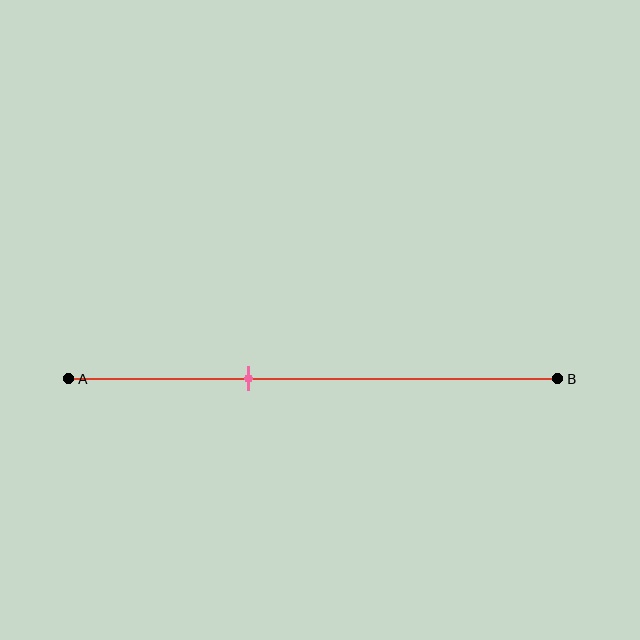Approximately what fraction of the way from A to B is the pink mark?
The pink mark is approximately 35% of the way from A to B.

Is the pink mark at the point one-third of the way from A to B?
No, the mark is at about 35% from A, not at the 33% one-third point.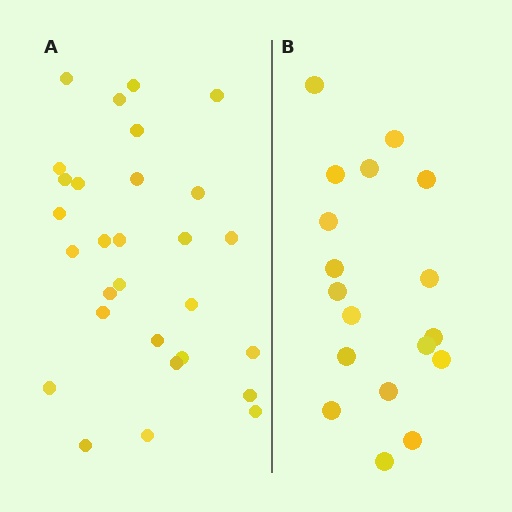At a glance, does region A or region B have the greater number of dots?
Region A (the left region) has more dots.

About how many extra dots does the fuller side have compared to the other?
Region A has roughly 12 or so more dots than region B.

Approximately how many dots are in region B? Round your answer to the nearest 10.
About 20 dots. (The exact count is 18, which rounds to 20.)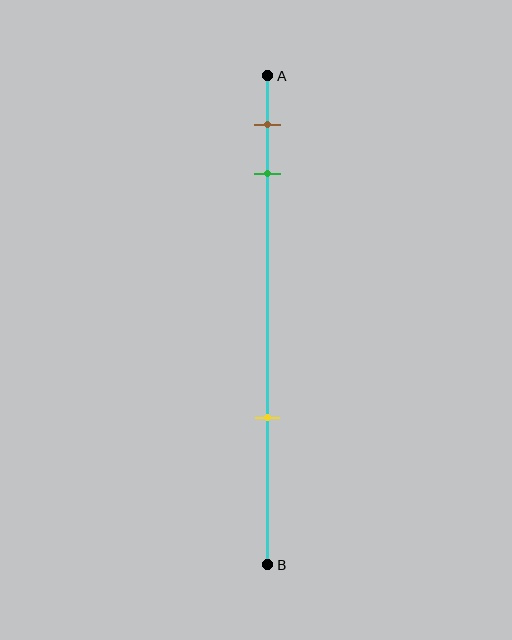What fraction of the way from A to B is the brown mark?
The brown mark is approximately 10% (0.1) of the way from A to B.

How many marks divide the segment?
There are 3 marks dividing the segment.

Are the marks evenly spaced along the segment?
No, the marks are not evenly spaced.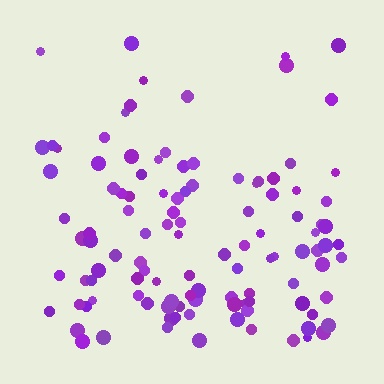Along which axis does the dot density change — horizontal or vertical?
Vertical.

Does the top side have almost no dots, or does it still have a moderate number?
Still a moderate number, just noticeably fewer than the bottom.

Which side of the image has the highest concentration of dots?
The bottom.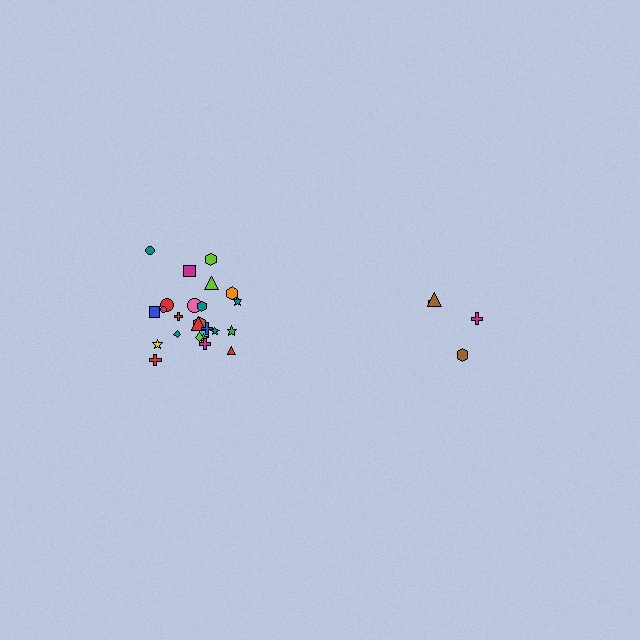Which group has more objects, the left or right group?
The left group.